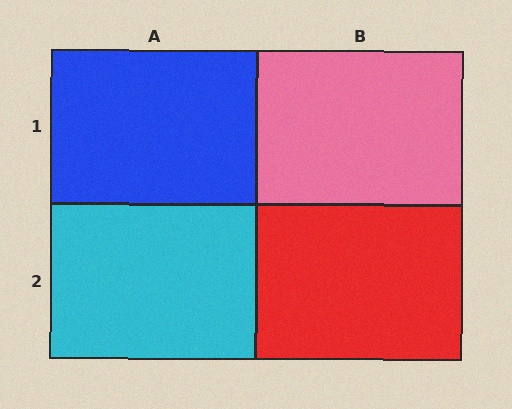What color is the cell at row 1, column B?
Pink.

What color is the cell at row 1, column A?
Blue.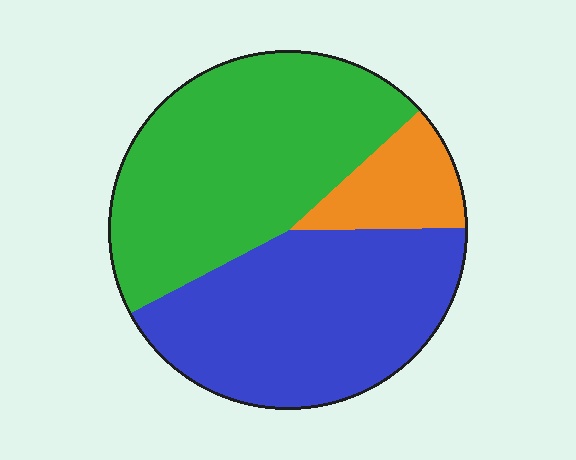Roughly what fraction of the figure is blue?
Blue covers about 40% of the figure.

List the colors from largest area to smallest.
From largest to smallest: green, blue, orange.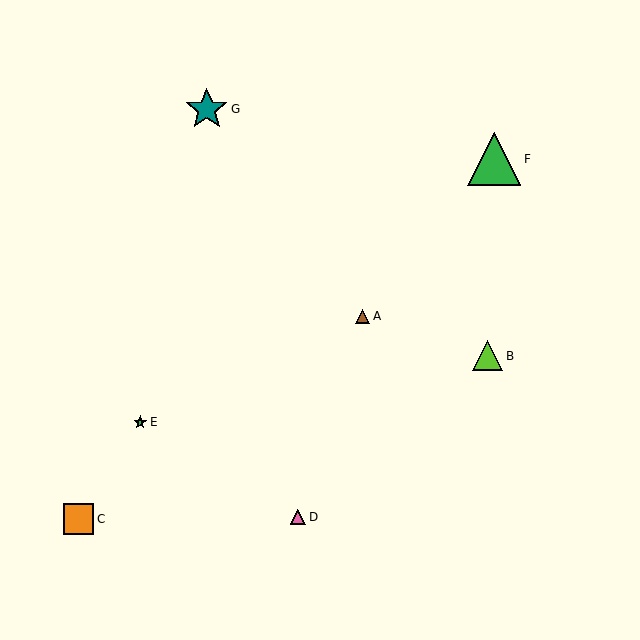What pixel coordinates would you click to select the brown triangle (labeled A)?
Click at (363, 316) to select the brown triangle A.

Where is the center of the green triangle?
The center of the green triangle is at (494, 159).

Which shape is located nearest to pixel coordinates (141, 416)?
The green star (labeled E) at (140, 422) is nearest to that location.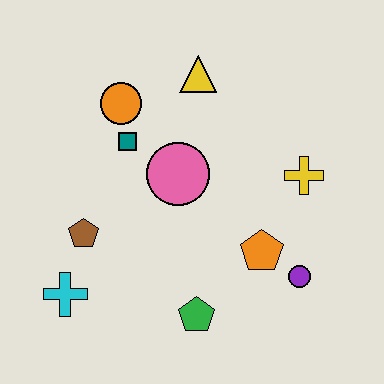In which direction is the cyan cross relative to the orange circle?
The cyan cross is below the orange circle.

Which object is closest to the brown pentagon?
The cyan cross is closest to the brown pentagon.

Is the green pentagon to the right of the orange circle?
Yes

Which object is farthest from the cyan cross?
The yellow cross is farthest from the cyan cross.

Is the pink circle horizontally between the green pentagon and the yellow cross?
No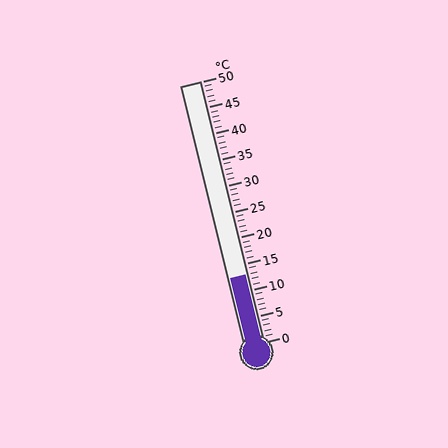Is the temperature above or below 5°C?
The temperature is above 5°C.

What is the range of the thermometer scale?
The thermometer scale ranges from 0°C to 50°C.